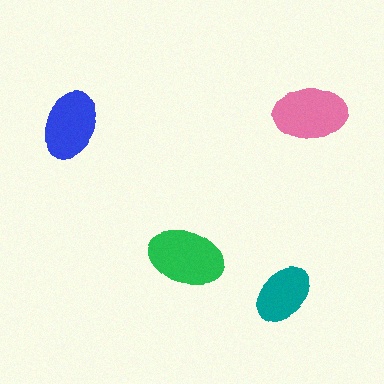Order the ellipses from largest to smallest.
the green one, the pink one, the blue one, the teal one.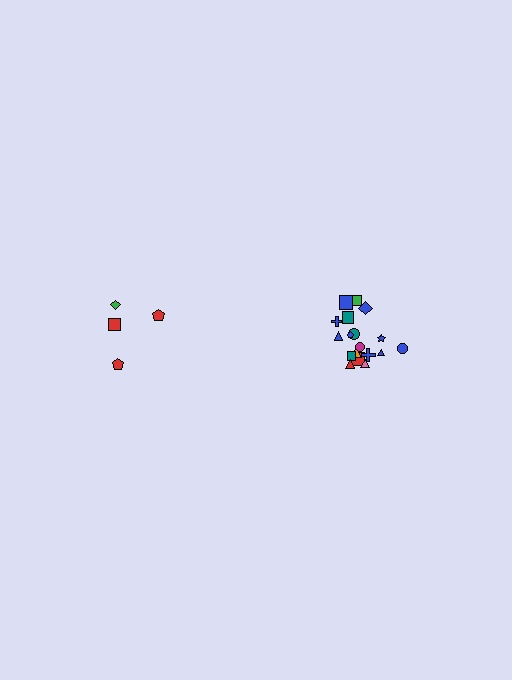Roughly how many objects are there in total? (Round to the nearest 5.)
Roughly 20 objects in total.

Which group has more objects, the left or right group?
The right group.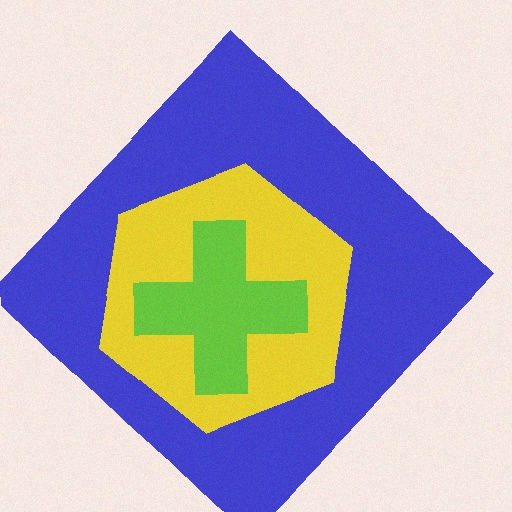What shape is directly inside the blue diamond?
The yellow hexagon.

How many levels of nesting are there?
3.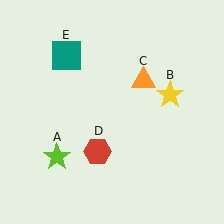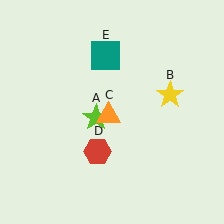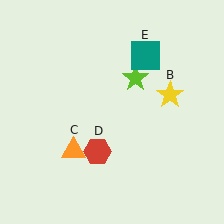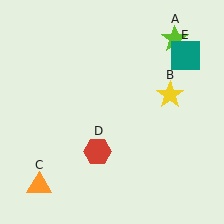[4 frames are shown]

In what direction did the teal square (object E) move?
The teal square (object E) moved right.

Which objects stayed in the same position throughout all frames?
Yellow star (object B) and red hexagon (object D) remained stationary.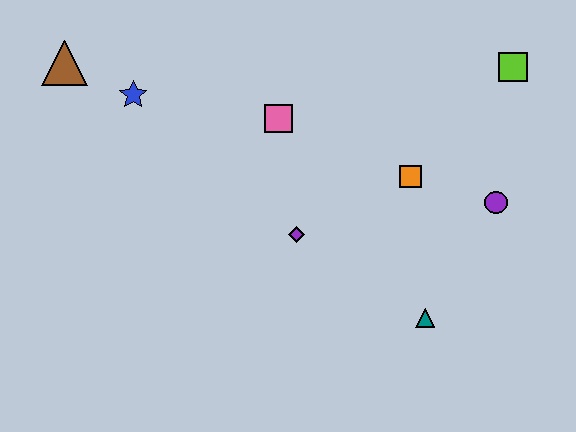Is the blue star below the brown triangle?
Yes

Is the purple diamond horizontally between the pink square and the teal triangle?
Yes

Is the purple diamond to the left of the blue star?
No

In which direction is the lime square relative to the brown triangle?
The lime square is to the right of the brown triangle.